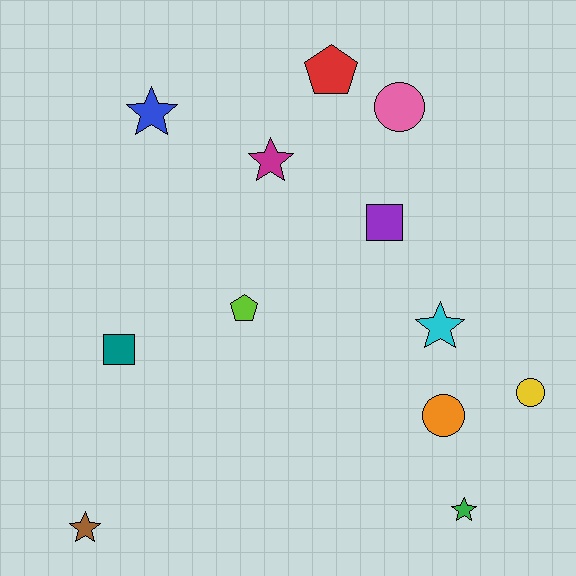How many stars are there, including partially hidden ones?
There are 5 stars.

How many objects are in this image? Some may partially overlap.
There are 12 objects.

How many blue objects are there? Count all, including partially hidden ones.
There is 1 blue object.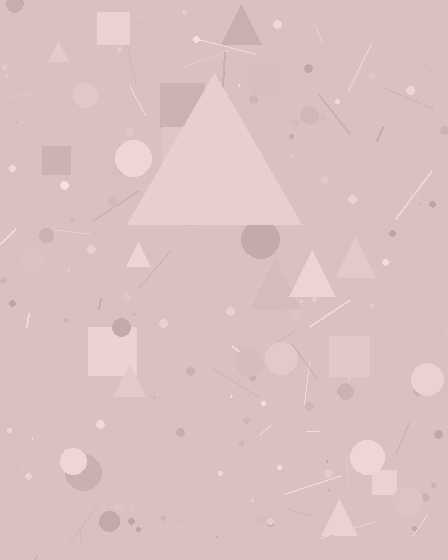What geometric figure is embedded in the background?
A triangle is embedded in the background.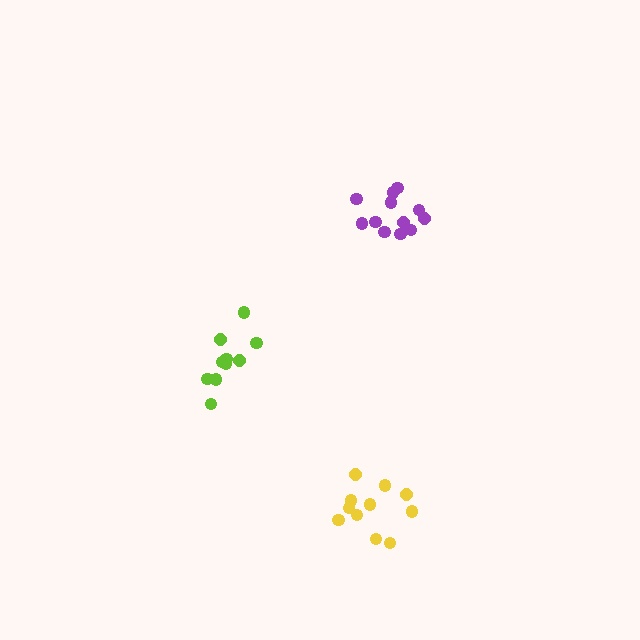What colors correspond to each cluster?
The clusters are colored: purple, lime, yellow.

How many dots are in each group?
Group 1: 12 dots, Group 2: 10 dots, Group 3: 11 dots (33 total).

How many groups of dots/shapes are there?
There are 3 groups.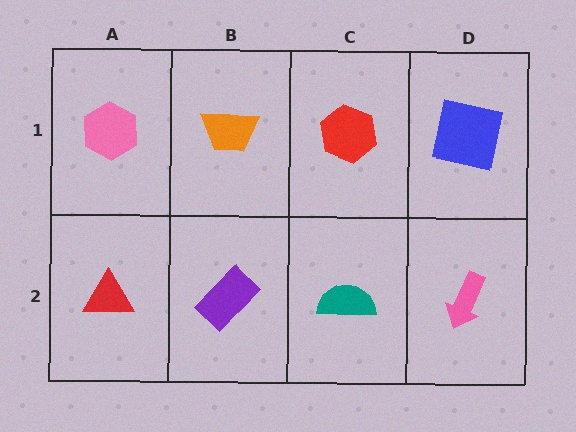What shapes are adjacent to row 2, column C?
A red hexagon (row 1, column C), a purple rectangle (row 2, column B), a pink arrow (row 2, column D).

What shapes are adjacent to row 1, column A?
A red triangle (row 2, column A), an orange trapezoid (row 1, column B).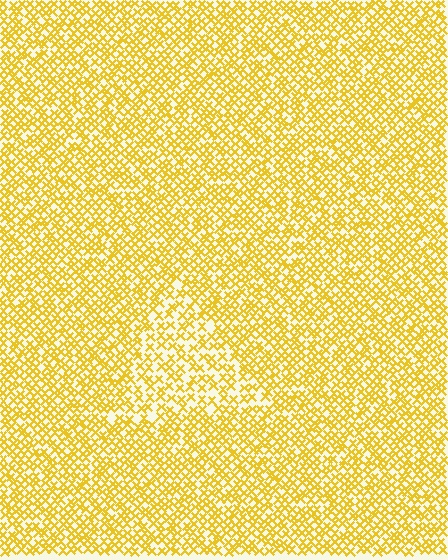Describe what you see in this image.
The image contains small yellow elements arranged at two different densities. A triangle-shaped region is visible where the elements are less densely packed than the surrounding area.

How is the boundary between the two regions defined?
The boundary is defined by a change in element density (approximately 1.6x ratio). All elements are the same color, size, and shape.